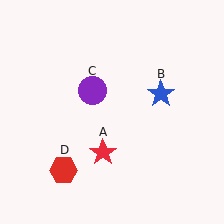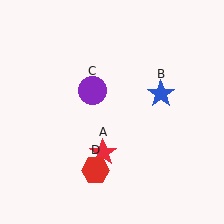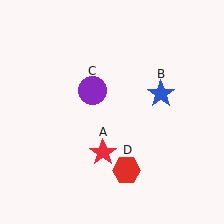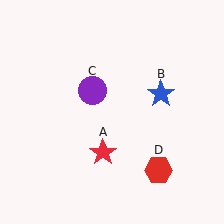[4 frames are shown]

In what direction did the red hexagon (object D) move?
The red hexagon (object D) moved right.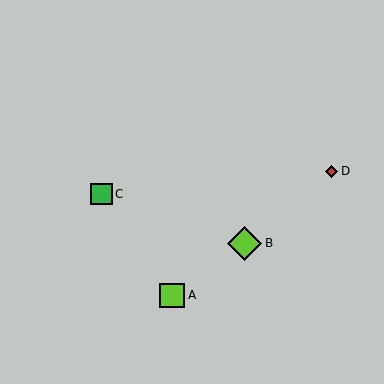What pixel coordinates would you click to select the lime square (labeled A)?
Click at (172, 295) to select the lime square A.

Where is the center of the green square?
The center of the green square is at (101, 194).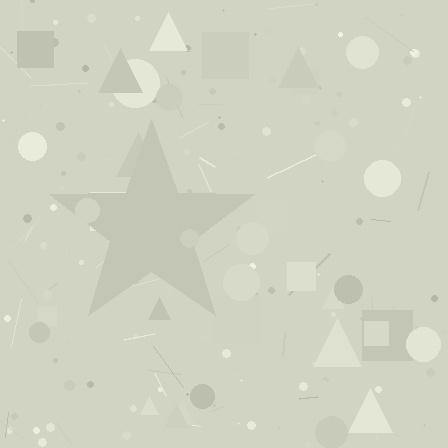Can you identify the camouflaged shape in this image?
The camouflaged shape is a star.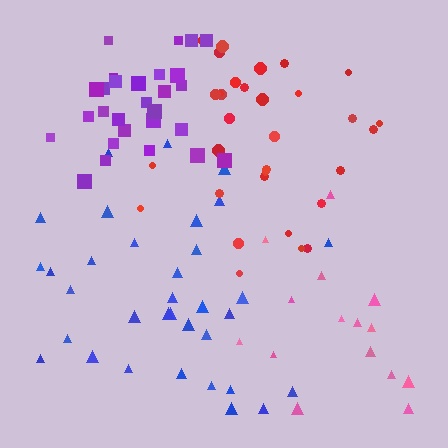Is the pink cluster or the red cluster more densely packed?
Red.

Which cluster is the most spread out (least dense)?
Pink.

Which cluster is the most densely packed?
Purple.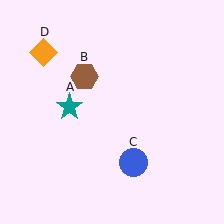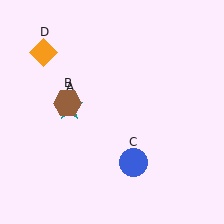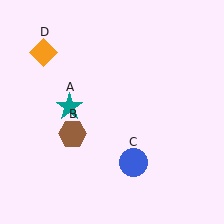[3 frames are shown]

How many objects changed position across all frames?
1 object changed position: brown hexagon (object B).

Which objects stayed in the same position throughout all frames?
Teal star (object A) and blue circle (object C) and orange diamond (object D) remained stationary.